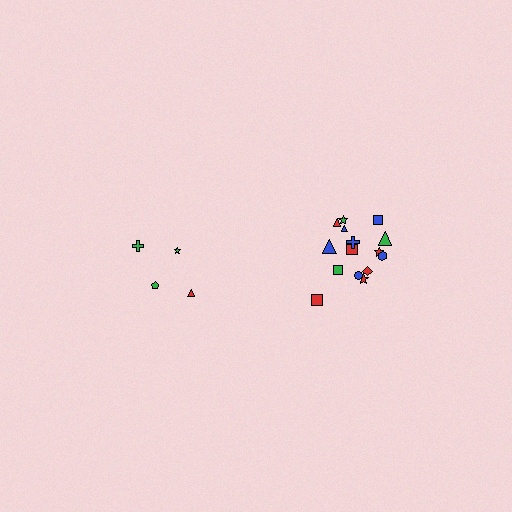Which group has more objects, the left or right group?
The right group.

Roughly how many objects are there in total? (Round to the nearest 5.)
Roughly 20 objects in total.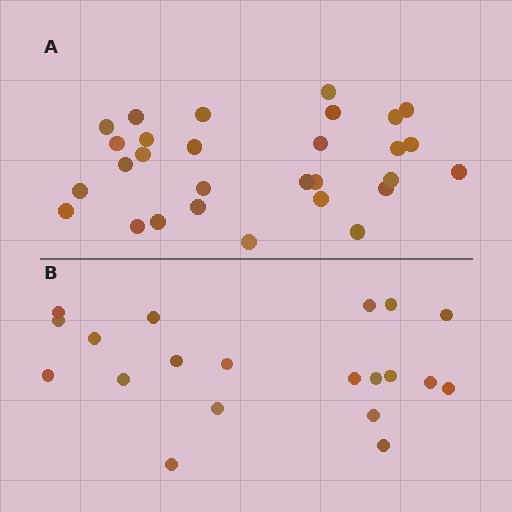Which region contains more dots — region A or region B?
Region A (the top region) has more dots.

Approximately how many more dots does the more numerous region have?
Region A has roughly 8 or so more dots than region B.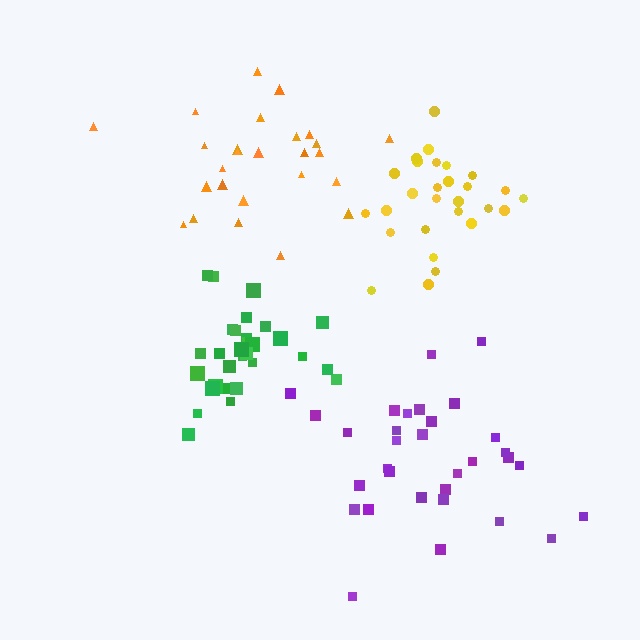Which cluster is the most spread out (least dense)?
Orange.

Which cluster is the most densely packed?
Green.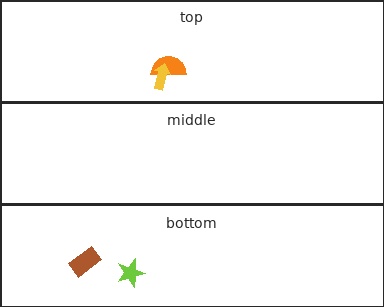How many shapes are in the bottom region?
2.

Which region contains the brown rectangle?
The bottom region.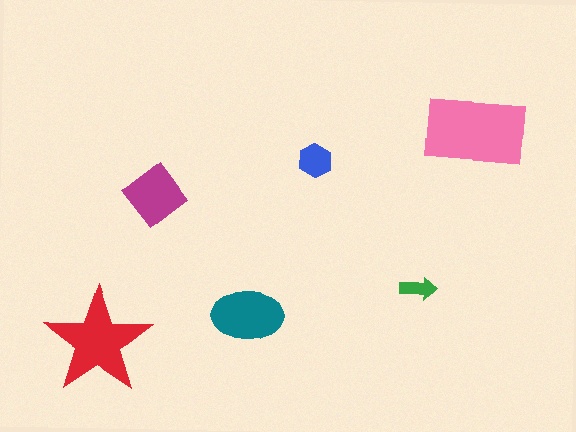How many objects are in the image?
There are 6 objects in the image.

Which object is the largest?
The pink rectangle.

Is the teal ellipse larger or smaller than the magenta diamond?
Larger.